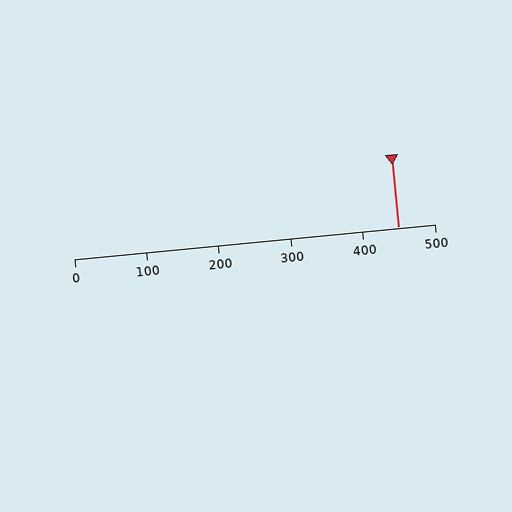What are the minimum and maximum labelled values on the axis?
The axis runs from 0 to 500.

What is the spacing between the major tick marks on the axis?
The major ticks are spaced 100 apart.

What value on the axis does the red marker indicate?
The marker indicates approximately 450.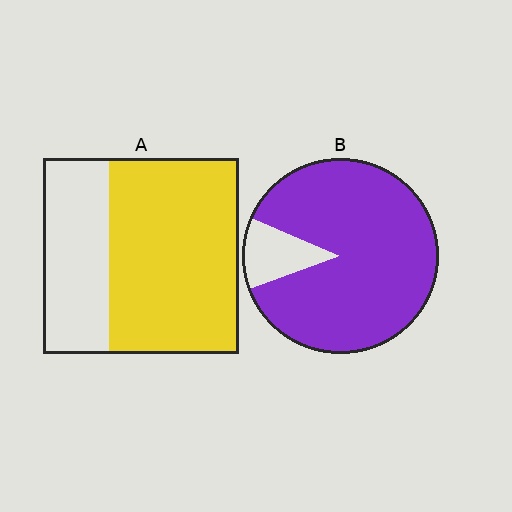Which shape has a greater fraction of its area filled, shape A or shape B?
Shape B.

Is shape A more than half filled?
Yes.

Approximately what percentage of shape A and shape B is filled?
A is approximately 65% and B is approximately 90%.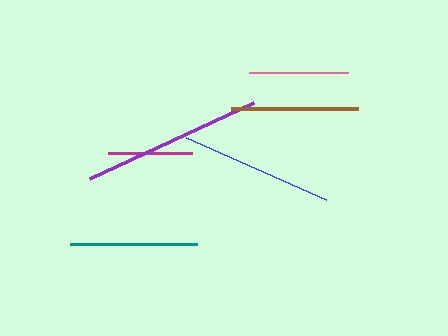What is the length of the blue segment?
The blue segment is approximately 152 pixels long.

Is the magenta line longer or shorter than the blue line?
The blue line is longer than the magenta line.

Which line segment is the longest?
The purple line is the longest at approximately 181 pixels.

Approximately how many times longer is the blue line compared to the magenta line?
The blue line is approximately 1.8 times the length of the magenta line.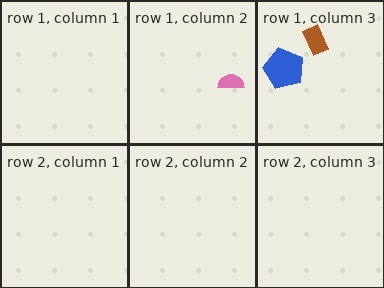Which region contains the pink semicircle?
The row 1, column 2 region.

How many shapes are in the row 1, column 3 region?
2.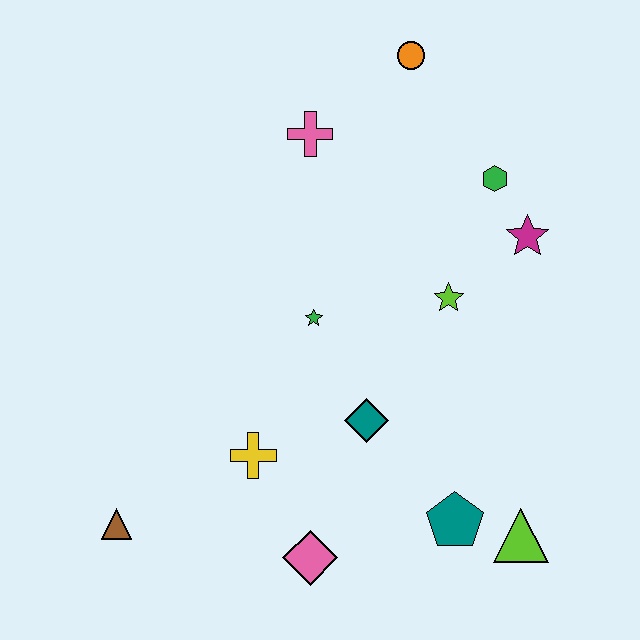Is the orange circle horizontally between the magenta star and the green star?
Yes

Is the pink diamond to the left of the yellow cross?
No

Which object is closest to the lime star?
The magenta star is closest to the lime star.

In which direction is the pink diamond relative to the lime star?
The pink diamond is below the lime star.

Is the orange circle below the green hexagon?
No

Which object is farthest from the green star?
The lime triangle is farthest from the green star.